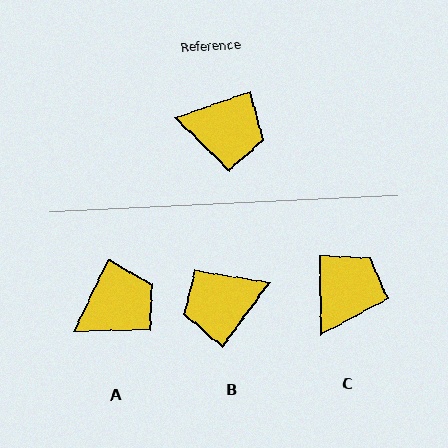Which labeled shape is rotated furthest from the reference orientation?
B, about 145 degrees away.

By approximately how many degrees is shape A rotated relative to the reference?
Approximately 46 degrees counter-clockwise.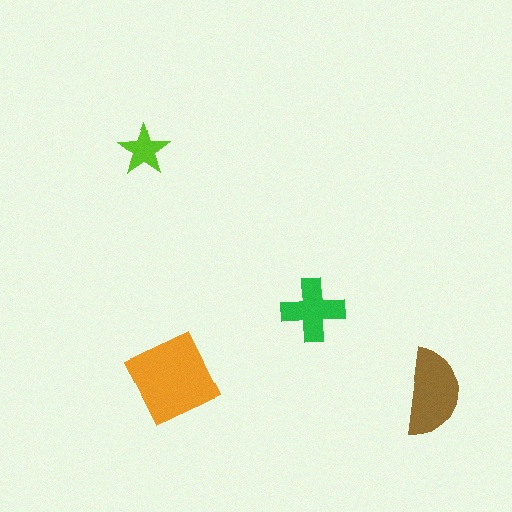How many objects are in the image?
There are 4 objects in the image.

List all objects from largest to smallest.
The orange diamond, the brown semicircle, the green cross, the lime star.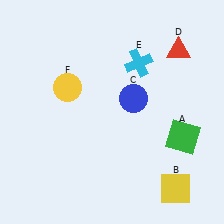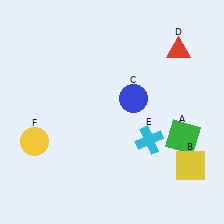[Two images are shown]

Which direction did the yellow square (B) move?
The yellow square (B) moved up.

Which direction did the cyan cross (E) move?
The cyan cross (E) moved down.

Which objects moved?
The objects that moved are: the yellow square (B), the cyan cross (E), the yellow circle (F).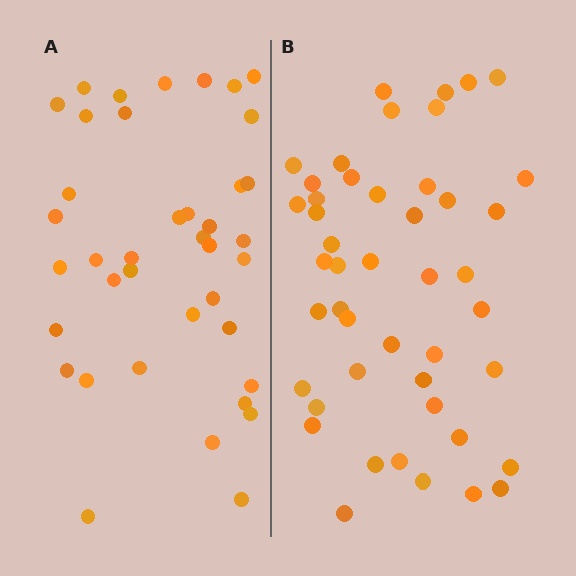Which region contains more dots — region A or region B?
Region B (the right region) has more dots.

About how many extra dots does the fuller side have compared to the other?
Region B has roughly 8 or so more dots than region A.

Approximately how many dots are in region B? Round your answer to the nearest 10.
About 50 dots. (The exact count is 46, which rounds to 50.)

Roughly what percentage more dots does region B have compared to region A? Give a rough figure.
About 20% more.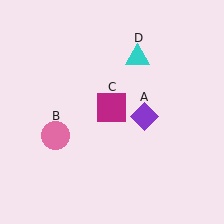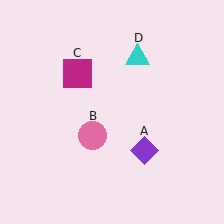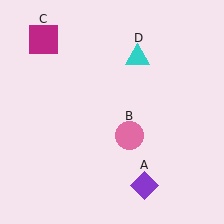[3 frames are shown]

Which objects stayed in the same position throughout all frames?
Cyan triangle (object D) remained stationary.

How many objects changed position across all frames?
3 objects changed position: purple diamond (object A), pink circle (object B), magenta square (object C).